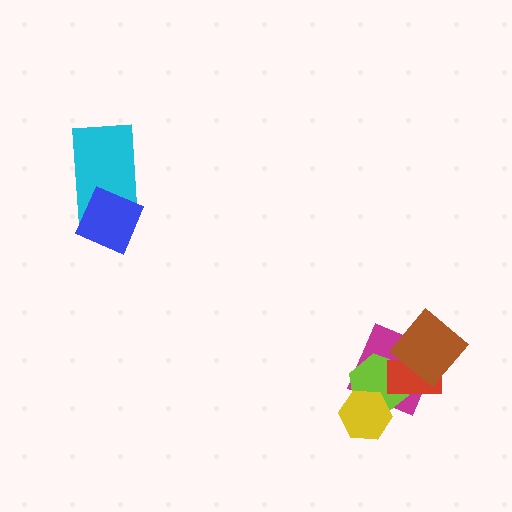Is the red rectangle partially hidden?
Yes, it is partially covered by another shape.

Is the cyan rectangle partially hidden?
Yes, it is partially covered by another shape.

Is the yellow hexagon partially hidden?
No, no other shape covers it.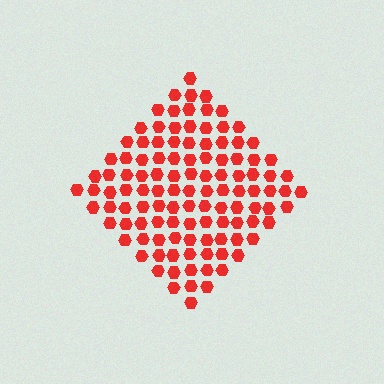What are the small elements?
The small elements are hexagons.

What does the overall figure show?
The overall figure shows a diamond.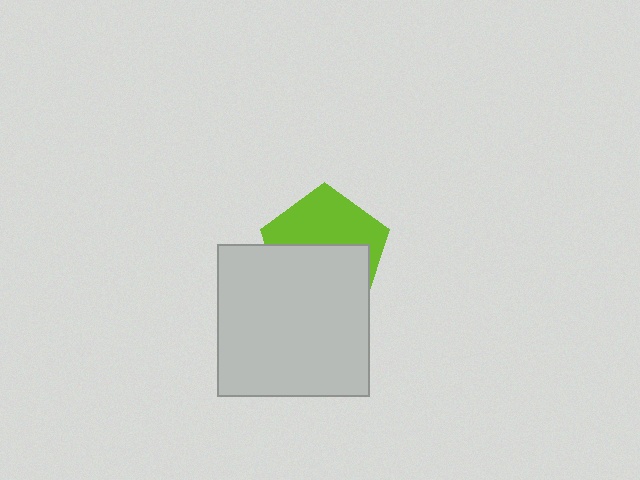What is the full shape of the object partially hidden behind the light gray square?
The partially hidden object is a lime pentagon.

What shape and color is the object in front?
The object in front is a light gray square.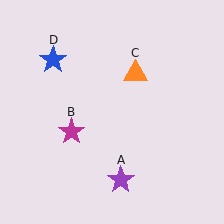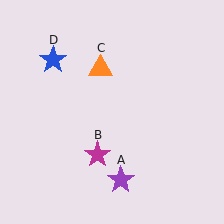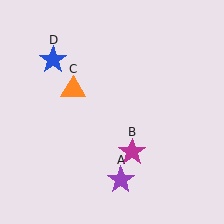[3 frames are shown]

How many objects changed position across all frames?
2 objects changed position: magenta star (object B), orange triangle (object C).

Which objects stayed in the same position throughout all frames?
Purple star (object A) and blue star (object D) remained stationary.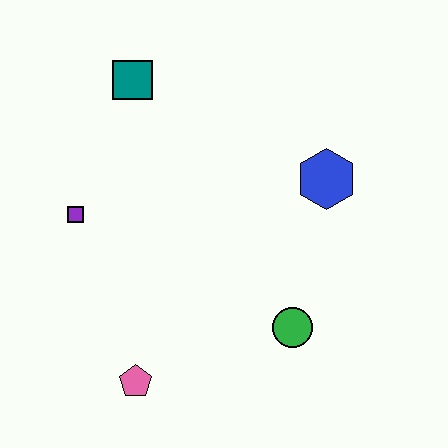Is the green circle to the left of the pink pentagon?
No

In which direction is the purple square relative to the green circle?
The purple square is to the left of the green circle.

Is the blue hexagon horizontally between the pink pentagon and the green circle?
No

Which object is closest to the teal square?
The purple square is closest to the teal square.